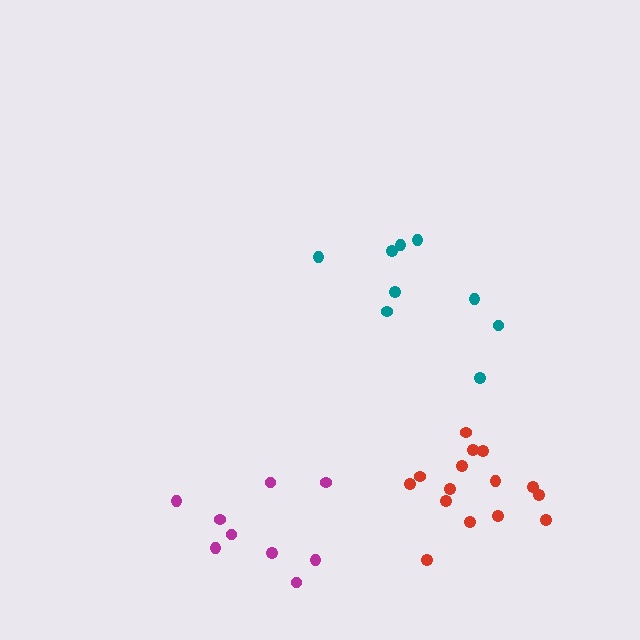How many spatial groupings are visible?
There are 3 spatial groupings.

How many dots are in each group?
Group 1: 9 dots, Group 2: 9 dots, Group 3: 15 dots (33 total).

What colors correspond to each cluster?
The clusters are colored: teal, magenta, red.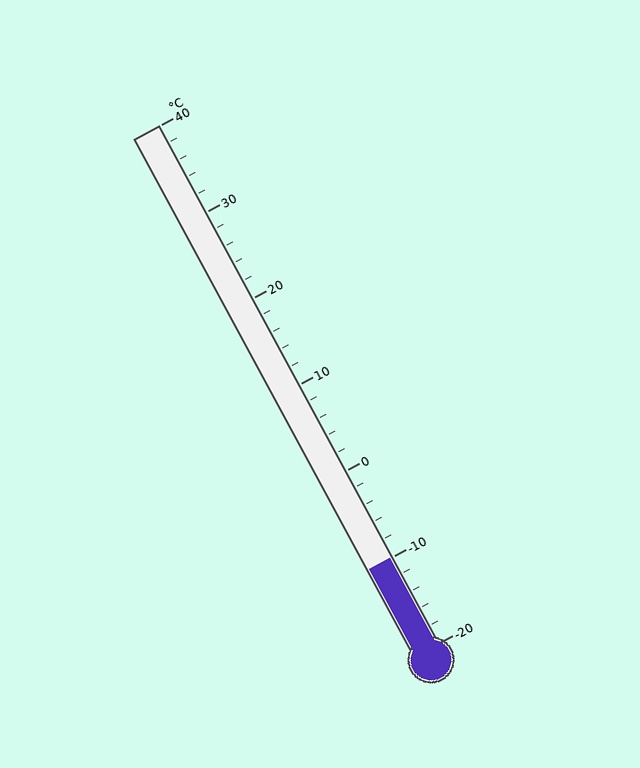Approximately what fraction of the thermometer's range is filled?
The thermometer is filled to approximately 15% of its range.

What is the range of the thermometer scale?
The thermometer scale ranges from -20°C to 40°C.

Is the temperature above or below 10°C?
The temperature is below 10°C.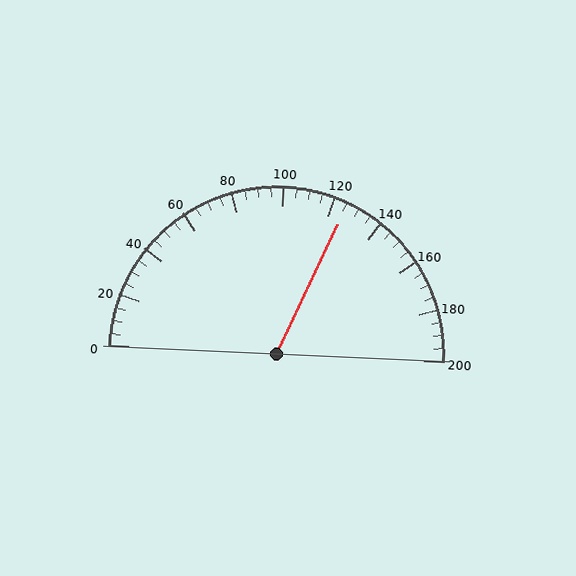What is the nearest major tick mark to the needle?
The nearest major tick mark is 120.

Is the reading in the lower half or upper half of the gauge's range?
The reading is in the upper half of the range (0 to 200).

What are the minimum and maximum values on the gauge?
The gauge ranges from 0 to 200.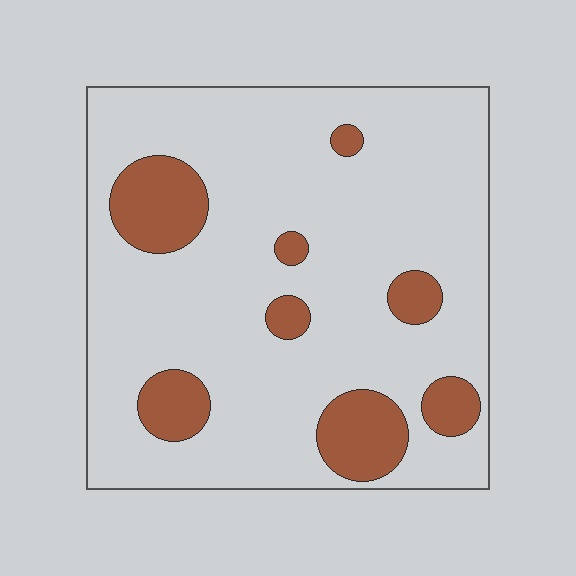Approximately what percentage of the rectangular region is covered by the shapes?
Approximately 15%.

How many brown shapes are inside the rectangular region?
8.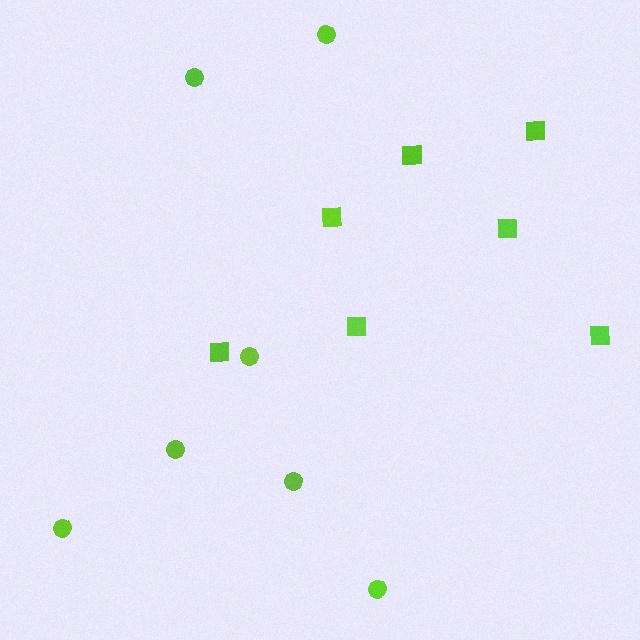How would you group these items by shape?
There are 2 groups: one group of squares (7) and one group of circles (7).